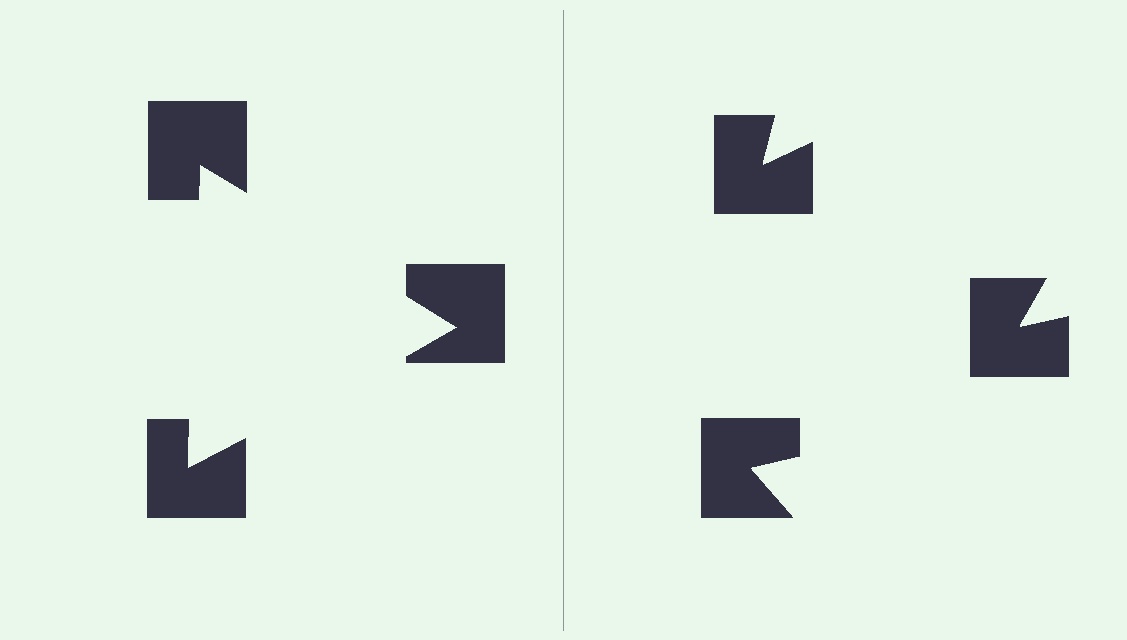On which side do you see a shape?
An illusory triangle appears on the left side. On the right side the wedge cuts are rotated, so no coherent shape forms.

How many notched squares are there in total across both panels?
6 — 3 on each side.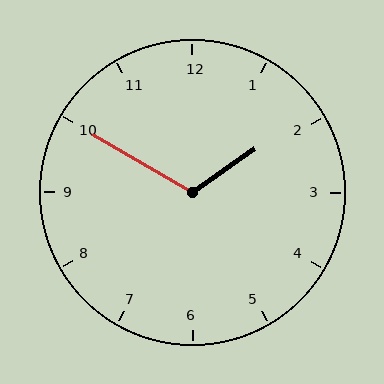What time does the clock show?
1:50.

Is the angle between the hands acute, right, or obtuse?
It is obtuse.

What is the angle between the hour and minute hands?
Approximately 115 degrees.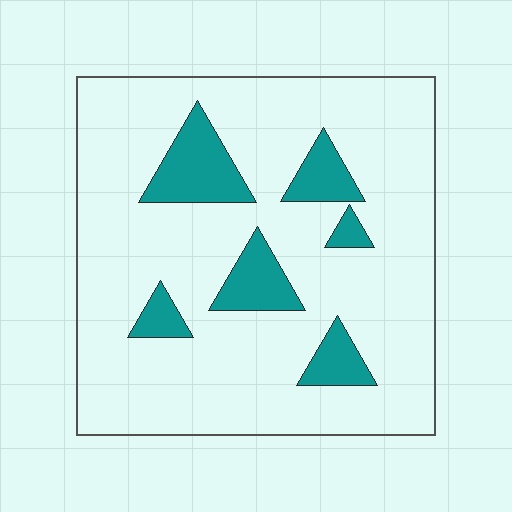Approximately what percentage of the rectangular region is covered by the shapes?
Approximately 15%.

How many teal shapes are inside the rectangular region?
6.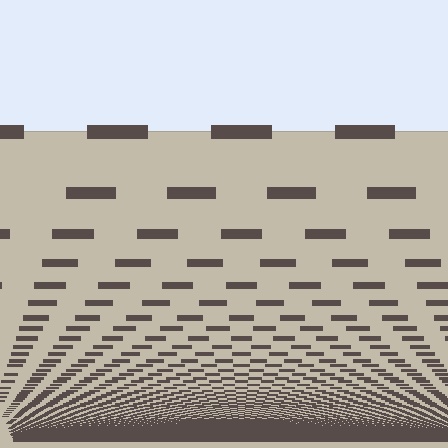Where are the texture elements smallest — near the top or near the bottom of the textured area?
Near the bottom.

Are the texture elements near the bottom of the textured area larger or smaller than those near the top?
Smaller. The gradient is inverted — elements near the bottom are smaller and denser.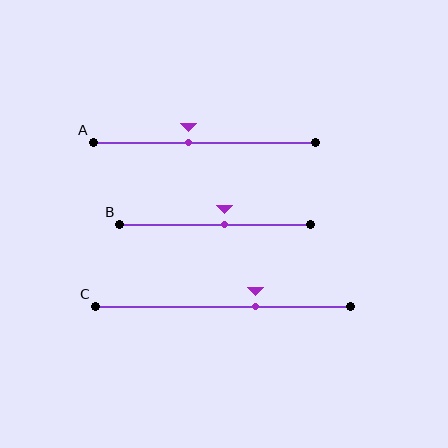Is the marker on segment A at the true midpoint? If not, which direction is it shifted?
No, the marker on segment A is shifted to the left by about 7% of the segment length.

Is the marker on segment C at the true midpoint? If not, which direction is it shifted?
No, the marker on segment C is shifted to the right by about 13% of the segment length.